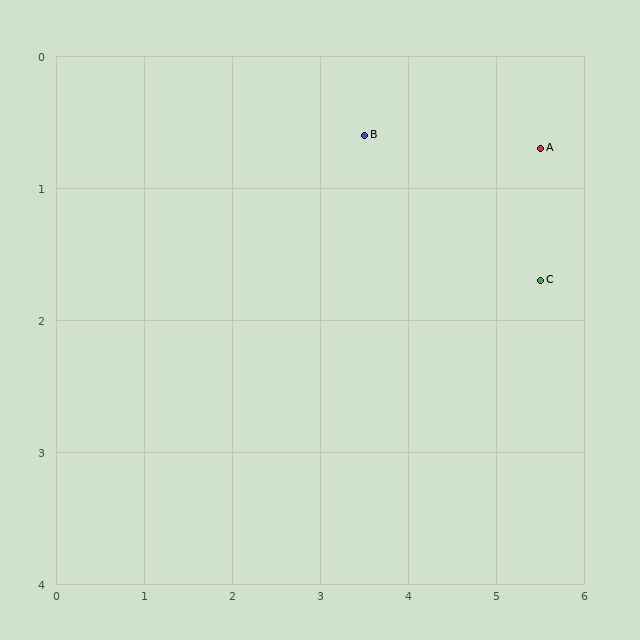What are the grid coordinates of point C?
Point C is at approximately (5.5, 1.7).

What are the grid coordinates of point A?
Point A is at approximately (5.5, 0.7).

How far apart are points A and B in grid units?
Points A and B are about 2.0 grid units apart.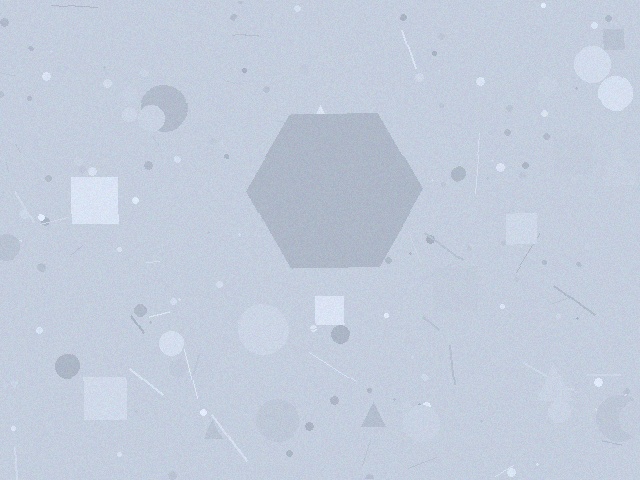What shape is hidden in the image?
A hexagon is hidden in the image.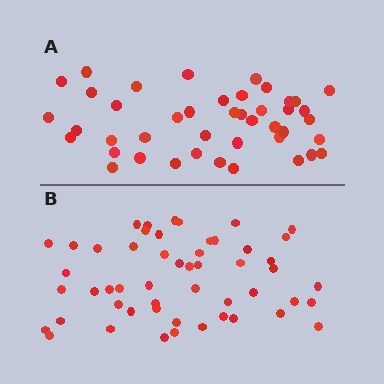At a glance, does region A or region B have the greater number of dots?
Region B (the bottom region) has more dots.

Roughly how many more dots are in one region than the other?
Region B has roughly 8 or so more dots than region A.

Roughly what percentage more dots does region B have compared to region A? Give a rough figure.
About 20% more.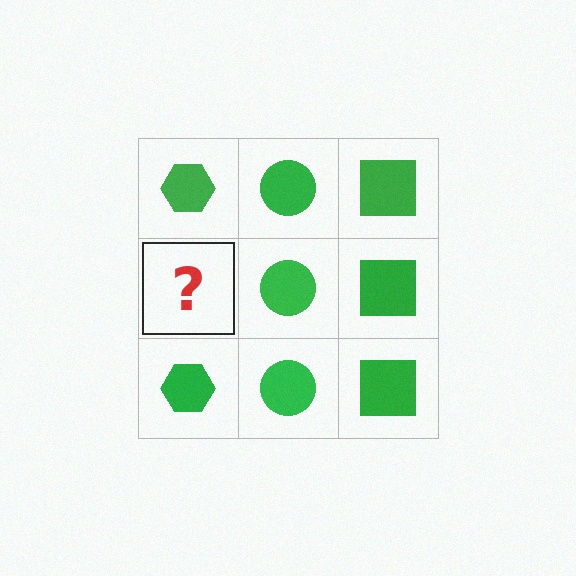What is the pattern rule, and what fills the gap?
The rule is that each column has a consistent shape. The gap should be filled with a green hexagon.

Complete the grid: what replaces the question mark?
The question mark should be replaced with a green hexagon.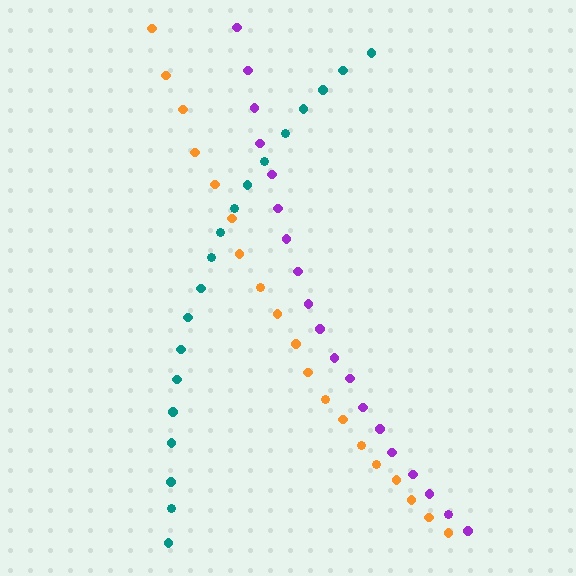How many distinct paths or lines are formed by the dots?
There are 3 distinct paths.